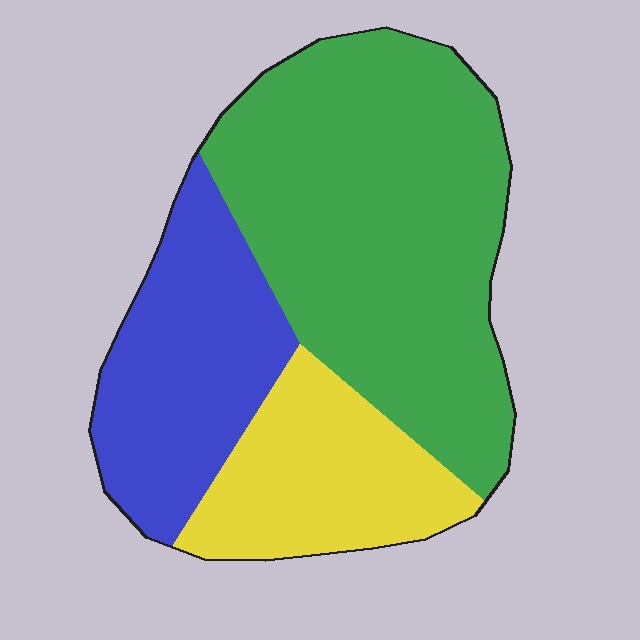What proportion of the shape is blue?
Blue covers 25% of the shape.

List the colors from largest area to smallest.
From largest to smallest: green, blue, yellow.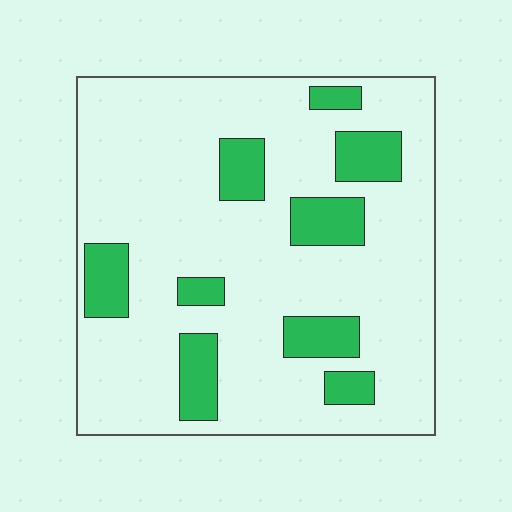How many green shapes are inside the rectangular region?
9.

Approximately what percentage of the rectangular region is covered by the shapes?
Approximately 20%.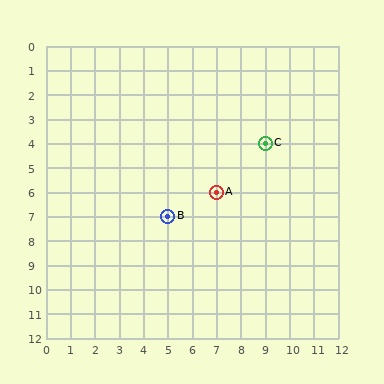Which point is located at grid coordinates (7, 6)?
Point A is at (7, 6).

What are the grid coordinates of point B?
Point B is at grid coordinates (5, 7).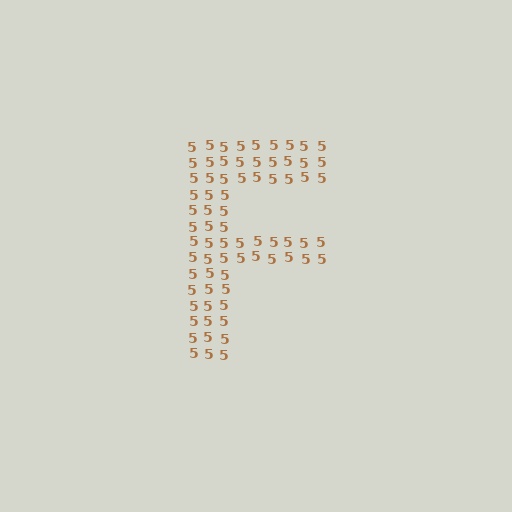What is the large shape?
The large shape is the letter F.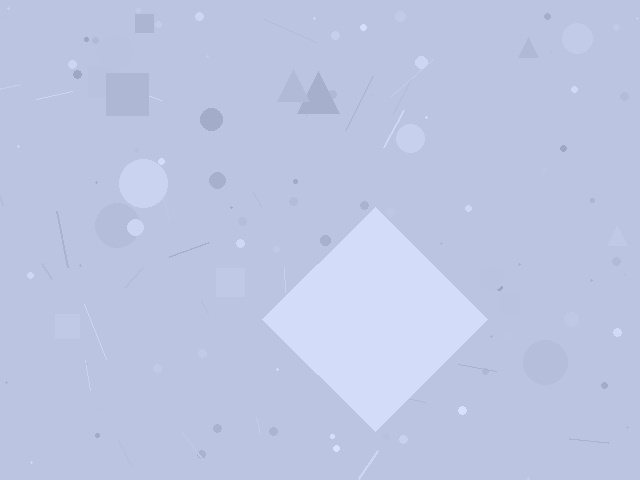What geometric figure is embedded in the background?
A diamond is embedded in the background.